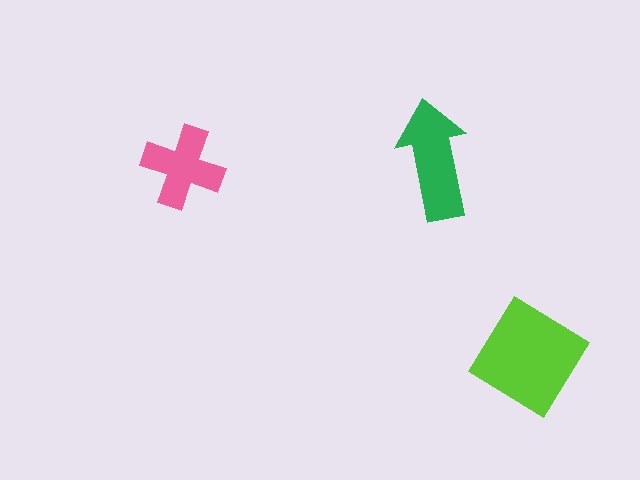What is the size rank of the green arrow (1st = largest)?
2nd.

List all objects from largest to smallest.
The lime diamond, the green arrow, the pink cross.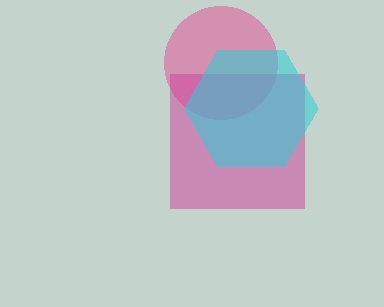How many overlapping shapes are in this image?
There are 3 overlapping shapes in the image.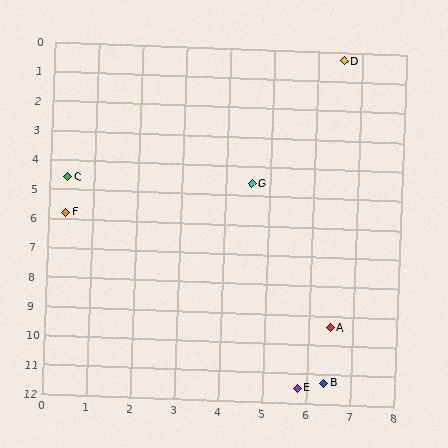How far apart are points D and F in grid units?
Points D and F are about 8.3 grid units apart.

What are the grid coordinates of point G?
Point G is at approximately (4.6, 4.6).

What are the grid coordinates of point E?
Point E is at approximately (5.8, 11.5).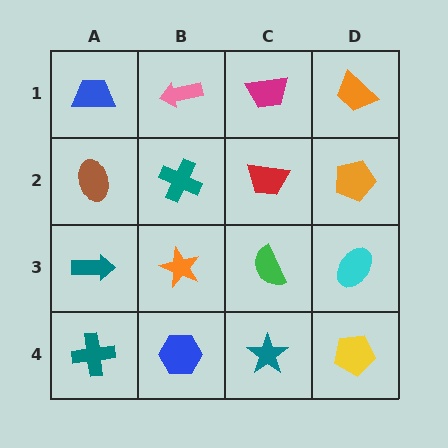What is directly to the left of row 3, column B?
A teal arrow.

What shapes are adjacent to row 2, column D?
An orange trapezoid (row 1, column D), a cyan ellipse (row 3, column D), a red trapezoid (row 2, column C).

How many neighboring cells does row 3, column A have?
3.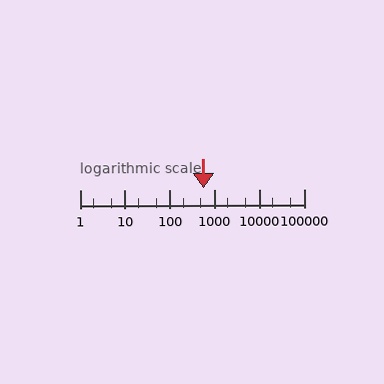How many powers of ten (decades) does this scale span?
The scale spans 5 decades, from 1 to 100000.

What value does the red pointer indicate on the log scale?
The pointer indicates approximately 570.